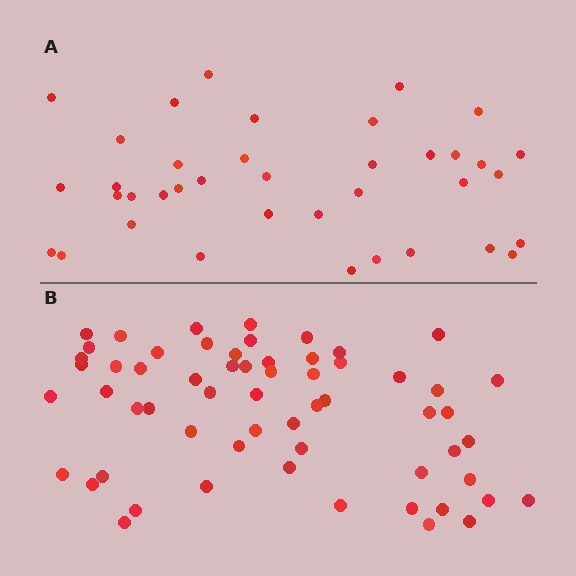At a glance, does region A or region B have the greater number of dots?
Region B (the bottom region) has more dots.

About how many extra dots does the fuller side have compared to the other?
Region B has approximately 20 more dots than region A.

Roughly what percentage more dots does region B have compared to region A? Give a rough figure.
About 60% more.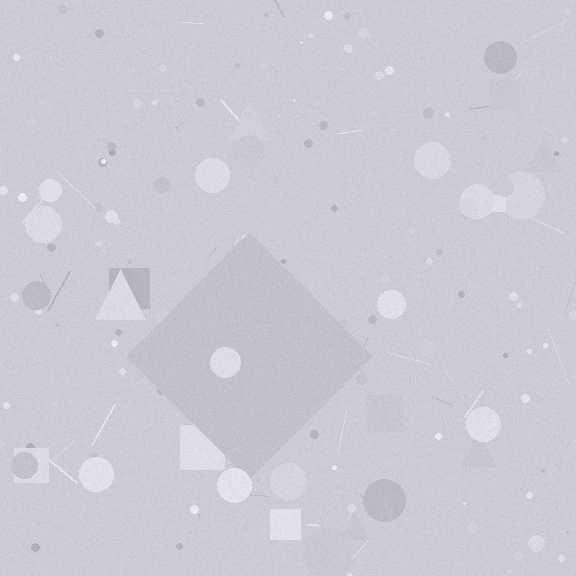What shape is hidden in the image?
A diamond is hidden in the image.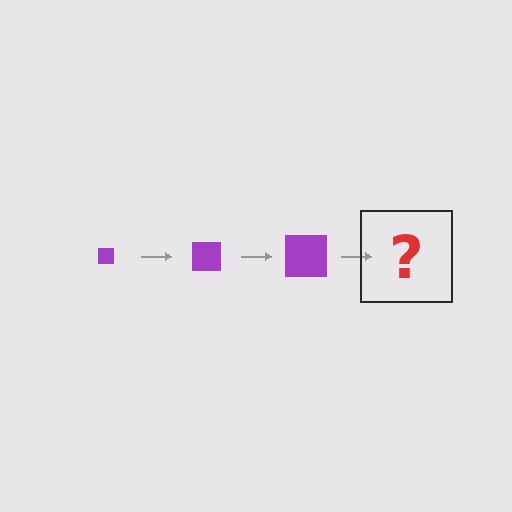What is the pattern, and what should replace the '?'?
The pattern is that the square gets progressively larger each step. The '?' should be a purple square, larger than the previous one.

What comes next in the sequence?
The next element should be a purple square, larger than the previous one.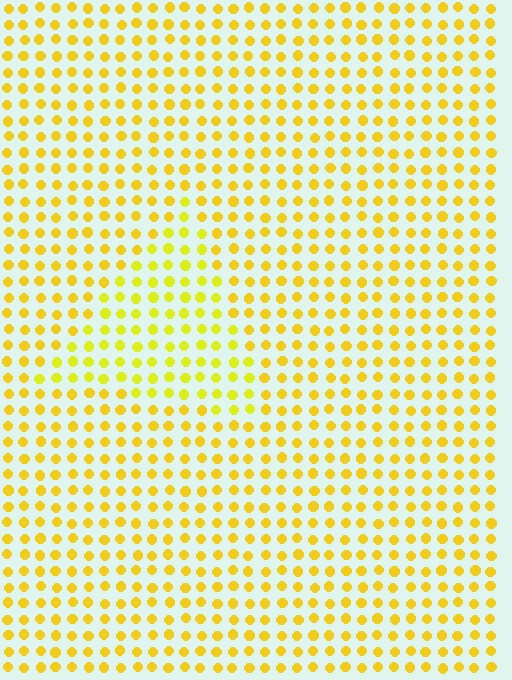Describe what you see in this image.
The image is filled with small yellow elements in a uniform arrangement. A triangle-shaped region is visible where the elements are tinted to a slightly different hue, forming a subtle color boundary.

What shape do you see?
I see a triangle.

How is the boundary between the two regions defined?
The boundary is defined purely by a slight shift in hue (about 16 degrees). Spacing, size, and orientation are identical on both sides.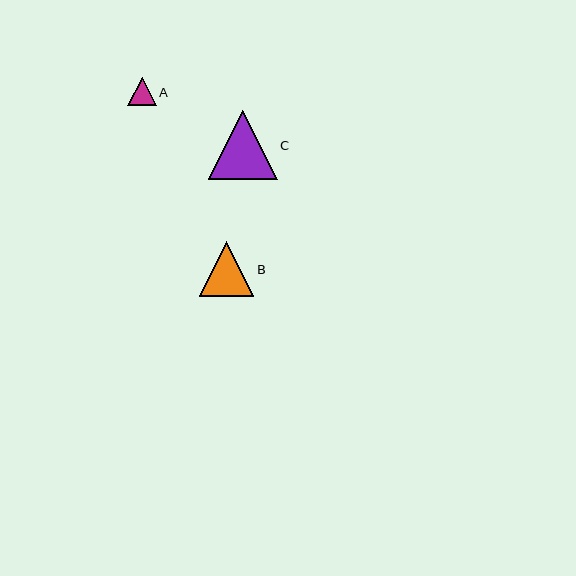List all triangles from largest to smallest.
From largest to smallest: C, B, A.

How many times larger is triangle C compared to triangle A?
Triangle C is approximately 2.4 times the size of triangle A.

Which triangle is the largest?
Triangle C is the largest with a size of approximately 69 pixels.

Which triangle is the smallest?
Triangle A is the smallest with a size of approximately 28 pixels.